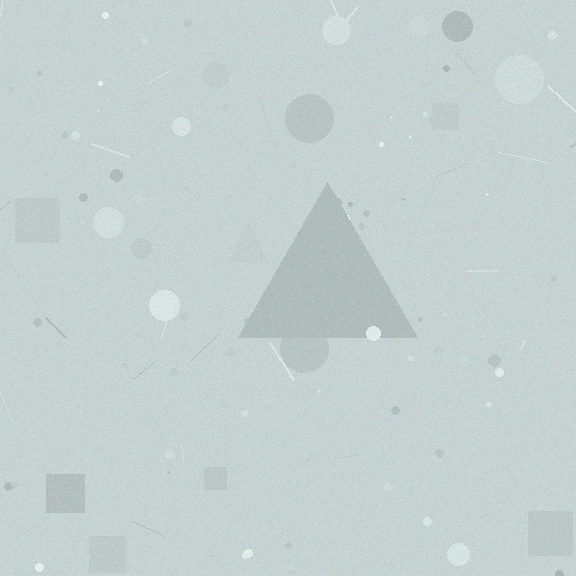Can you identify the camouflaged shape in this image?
The camouflaged shape is a triangle.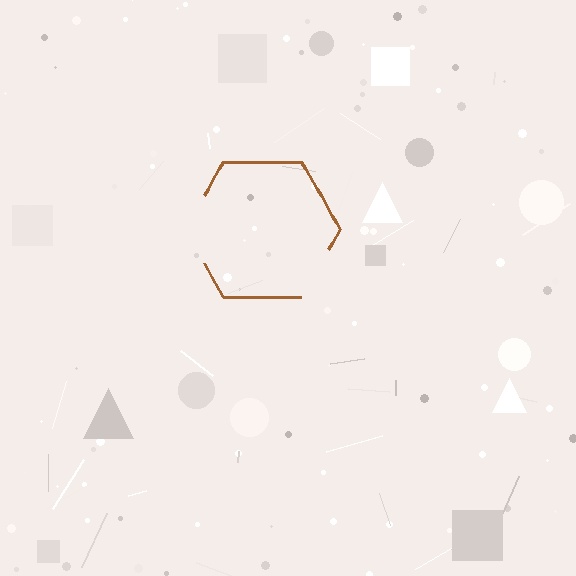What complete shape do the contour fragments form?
The contour fragments form a hexagon.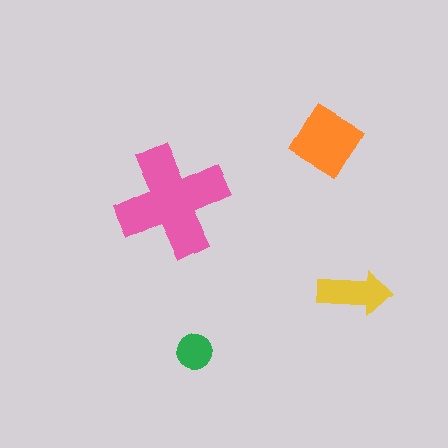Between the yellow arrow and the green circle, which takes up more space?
The yellow arrow.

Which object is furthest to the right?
The yellow arrow is rightmost.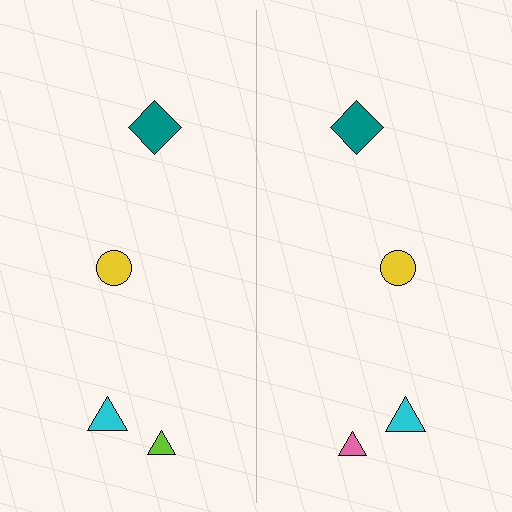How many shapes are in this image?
There are 8 shapes in this image.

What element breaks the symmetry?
The pink triangle on the right side breaks the symmetry — its mirror counterpart is lime.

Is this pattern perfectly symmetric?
No, the pattern is not perfectly symmetric. The pink triangle on the right side breaks the symmetry — its mirror counterpart is lime.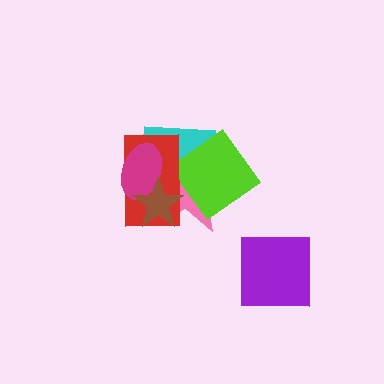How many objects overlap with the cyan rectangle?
4 objects overlap with the cyan rectangle.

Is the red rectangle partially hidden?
Yes, it is partially covered by another shape.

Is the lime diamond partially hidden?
Yes, it is partially covered by another shape.